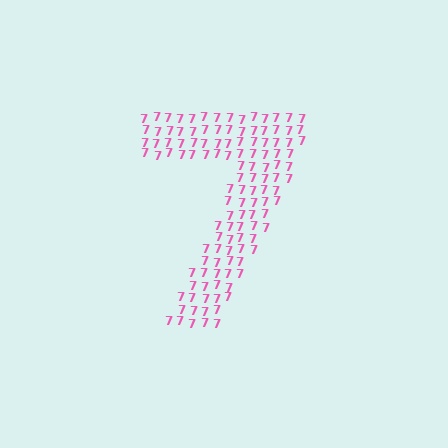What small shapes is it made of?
It is made of small digit 7's.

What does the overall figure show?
The overall figure shows the digit 7.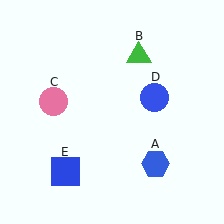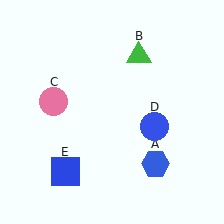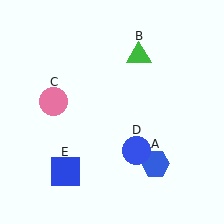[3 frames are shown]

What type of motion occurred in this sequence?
The blue circle (object D) rotated clockwise around the center of the scene.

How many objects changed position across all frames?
1 object changed position: blue circle (object D).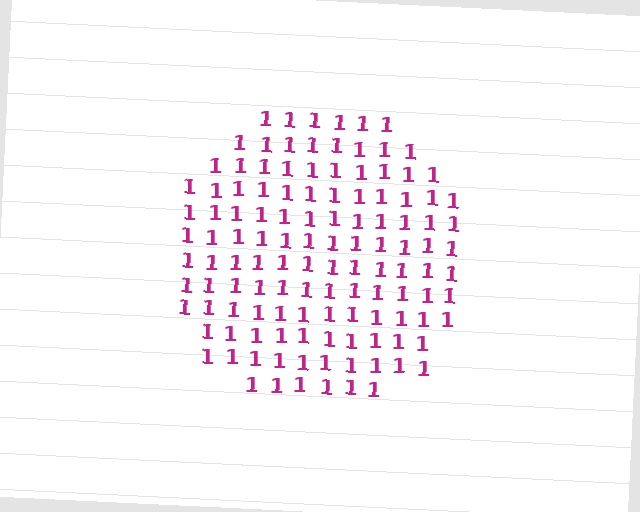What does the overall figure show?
The overall figure shows a circle.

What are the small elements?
The small elements are digit 1's.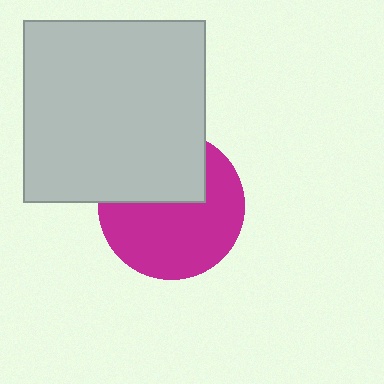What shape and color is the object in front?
The object in front is a light gray square.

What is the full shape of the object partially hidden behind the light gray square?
The partially hidden object is a magenta circle.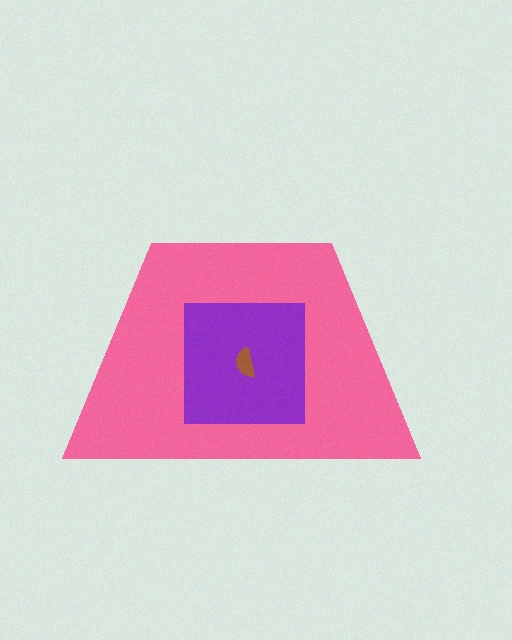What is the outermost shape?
The pink trapezoid.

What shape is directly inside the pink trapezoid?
The purple square.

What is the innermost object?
The brown semicircle.